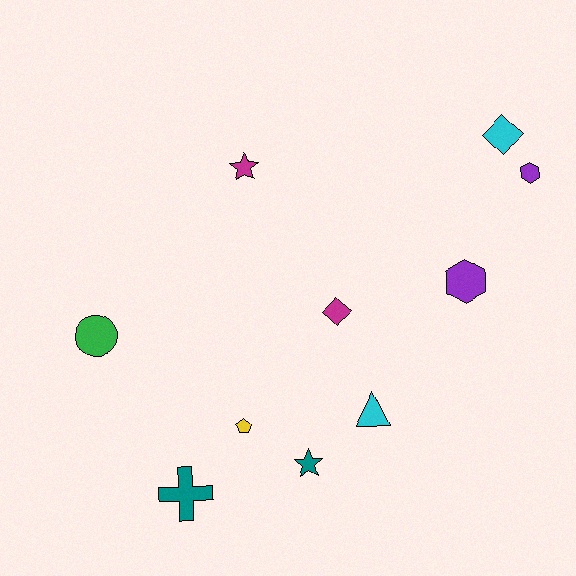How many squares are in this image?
There are no squares.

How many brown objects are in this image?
There are no brown objects.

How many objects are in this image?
There are 10 objects.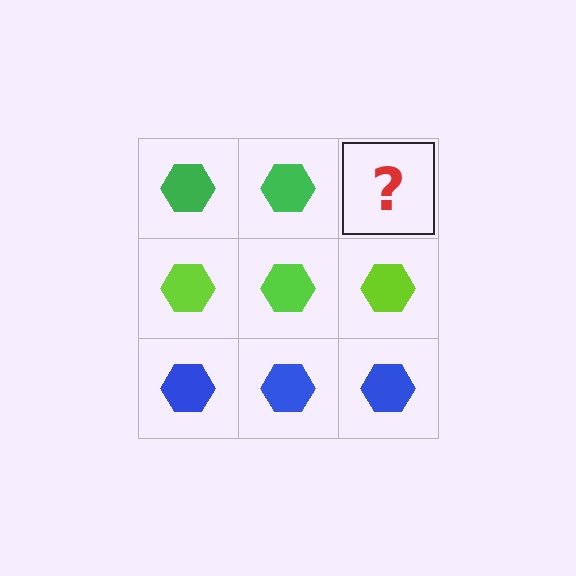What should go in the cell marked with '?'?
The missing cell should contain a green hexagon.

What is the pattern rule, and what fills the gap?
The rule is that each row has a consistent color. The gap should be filled with a green hexagon.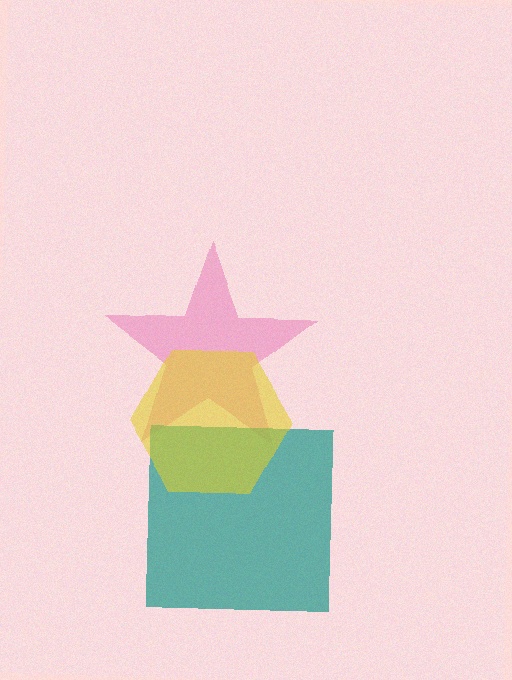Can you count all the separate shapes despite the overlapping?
Yes, there are 3 separate shapes.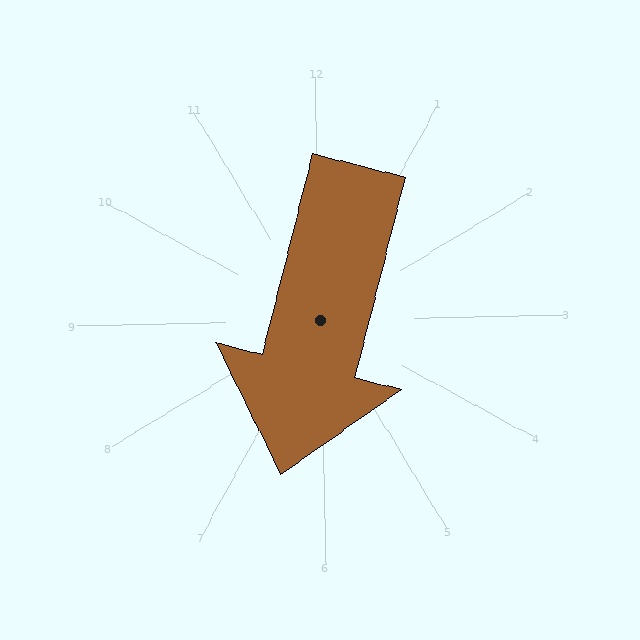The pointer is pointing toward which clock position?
Roughly 7 o'clock.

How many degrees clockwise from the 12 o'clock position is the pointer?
Approximately 196 degrees.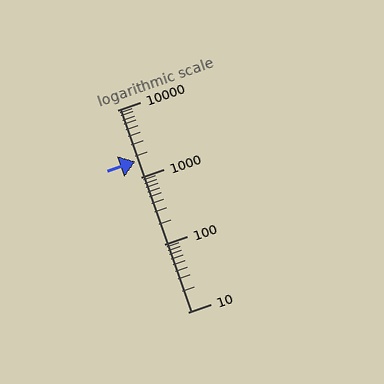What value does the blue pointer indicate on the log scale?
The pointer indicates approximately 1700.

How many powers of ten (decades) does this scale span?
The scale spans 3 decades, from 10 to 10000.